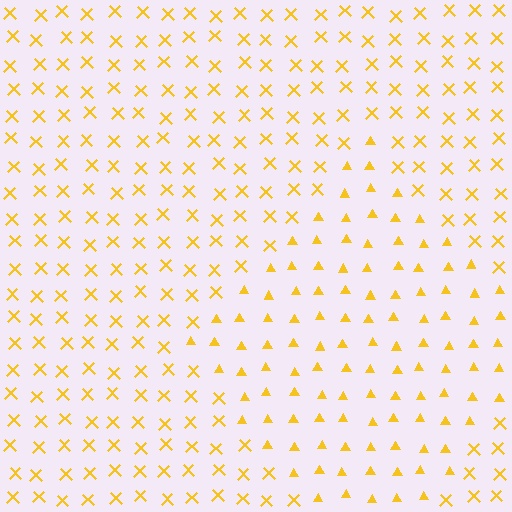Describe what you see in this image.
The image is filled with small yellow elements arranged in a uniform grid. A diamond-shaped region contains triangles, while the surrounding area contains X marks. The boundary is defined purely by the change in element shape.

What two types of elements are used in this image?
The image uses triangles inside the diamond region and X marks outside it.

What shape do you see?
I see a diamond.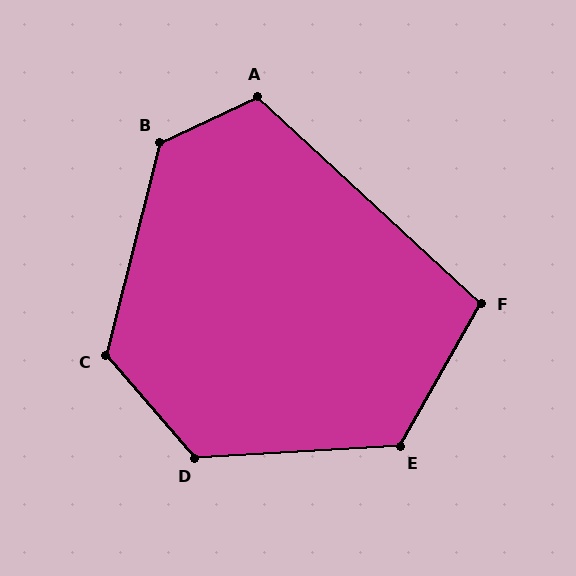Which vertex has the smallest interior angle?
F, at approximately 103 degrees.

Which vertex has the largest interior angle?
B, at approximately 129 degrees.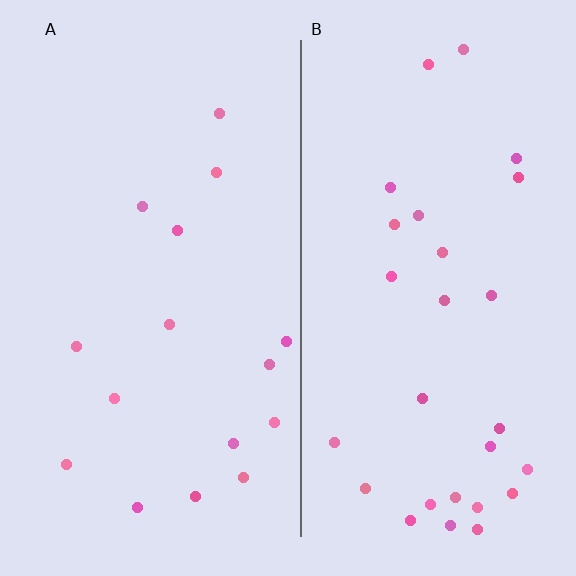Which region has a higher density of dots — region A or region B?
B (the right).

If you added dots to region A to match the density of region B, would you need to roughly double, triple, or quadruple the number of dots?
Approximately double.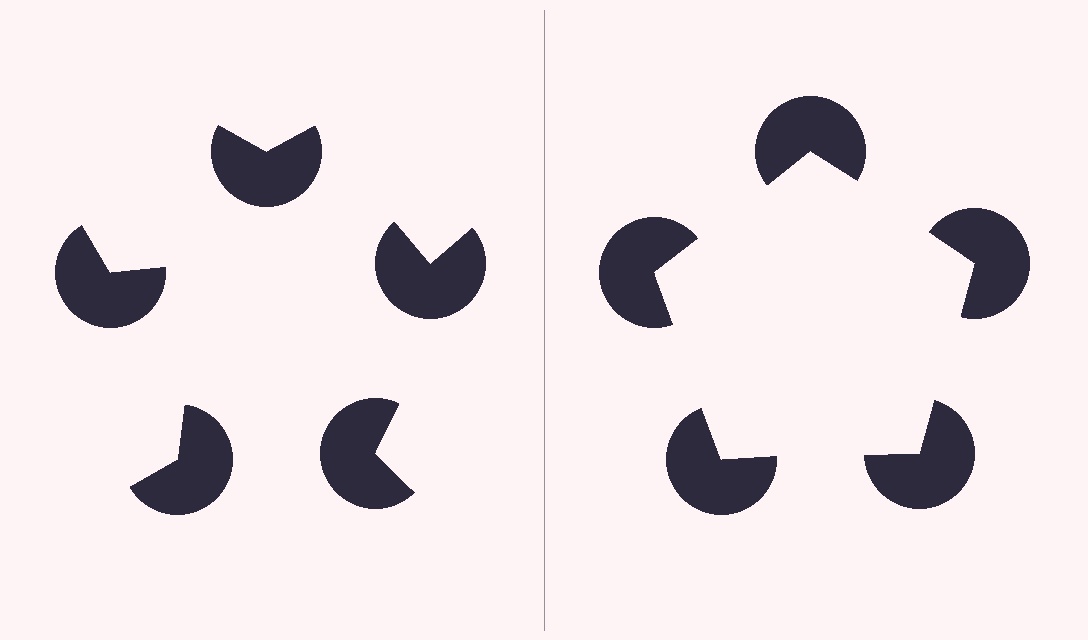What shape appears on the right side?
An illusory pentagon.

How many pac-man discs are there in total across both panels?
10 — 5 on each side.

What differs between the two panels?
The pac-man discs are positioned identically on both sides; only the wedge orientations differ. On the right they align to a pentagon; on the left they are misaligned.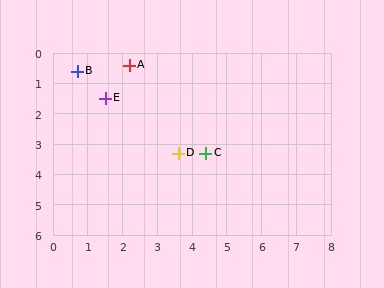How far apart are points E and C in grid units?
Points E and C are about 3.4 grid units apart.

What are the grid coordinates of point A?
Point A is at approximately (2.2, 0.4).